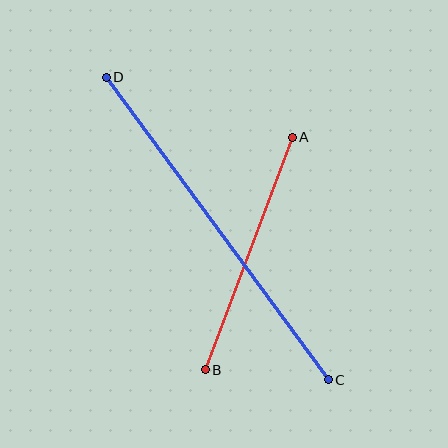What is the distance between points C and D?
The distance is approximately 375 pixels.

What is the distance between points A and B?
The distance is approximately 248 pixels.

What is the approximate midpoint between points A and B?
The midpoint is at approximately (249, 254) pixels.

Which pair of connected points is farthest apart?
Points C and D are farthest apart.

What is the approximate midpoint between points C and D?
The midpoint is at approximately (217, 228) pixels.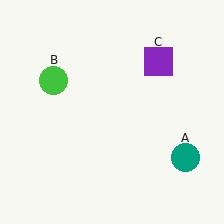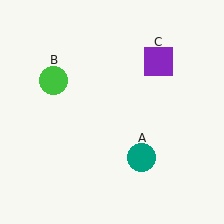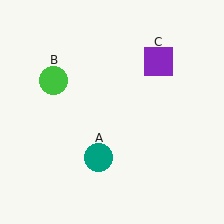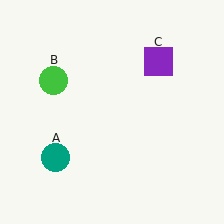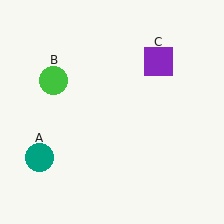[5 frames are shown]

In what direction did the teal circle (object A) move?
The teal circle (object A) moved left.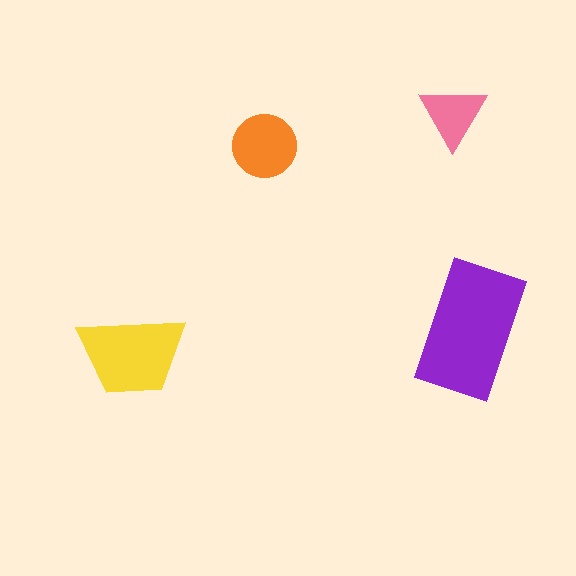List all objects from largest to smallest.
The purple rectangle, the yellow trapezoid, the orange circle, the pink triangle.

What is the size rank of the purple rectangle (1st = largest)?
1st.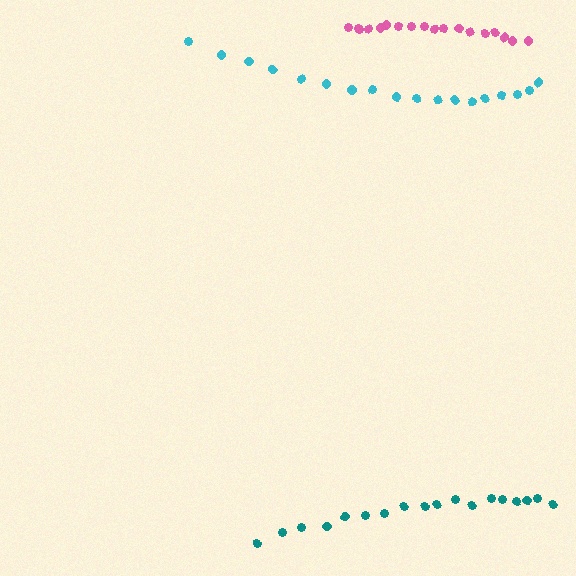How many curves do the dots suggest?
There are 3 distinct paths.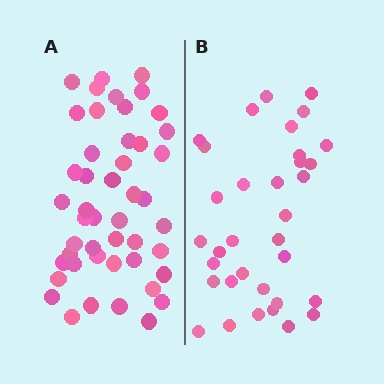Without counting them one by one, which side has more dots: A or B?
Region A (the left region) has more dots.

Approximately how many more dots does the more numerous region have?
Region A has approximately 15 more dots than region B.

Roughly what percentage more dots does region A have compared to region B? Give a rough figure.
About 40% more.